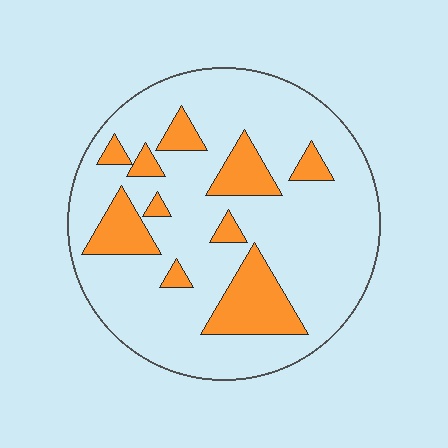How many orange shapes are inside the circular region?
10.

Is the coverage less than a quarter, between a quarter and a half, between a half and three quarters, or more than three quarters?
Less than a quarter.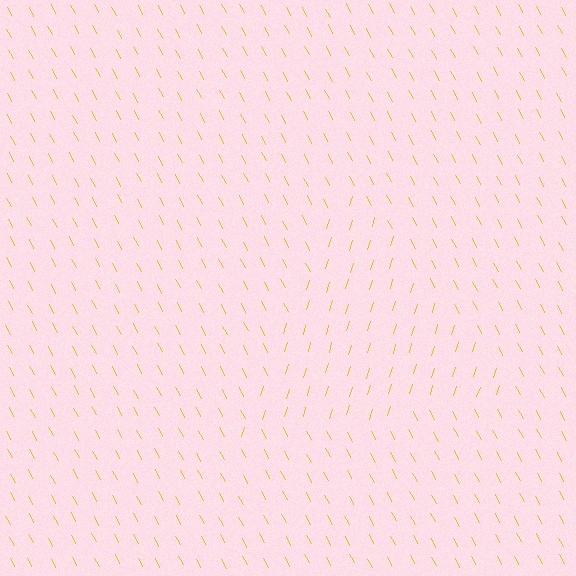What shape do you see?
I see a triangle.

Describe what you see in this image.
The image is filled with small yellow line segments. A triangle region in the image has lines oriented differently from the surrounding lines, creating a visible texture boundary.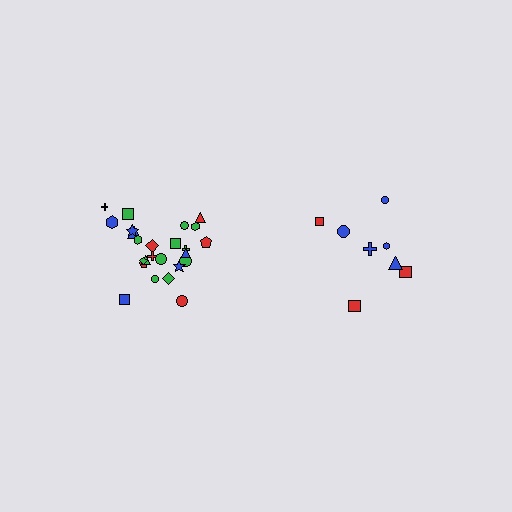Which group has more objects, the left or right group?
The left group.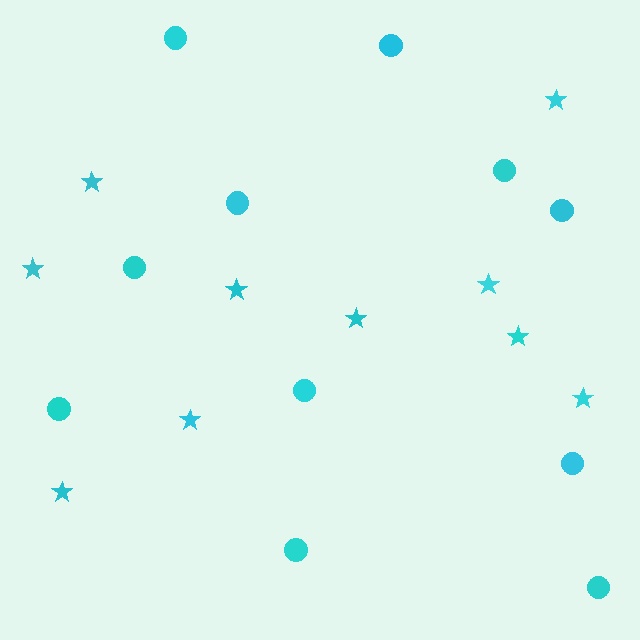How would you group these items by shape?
There are 2 groups: one group of stars (10) and one group of circles (11).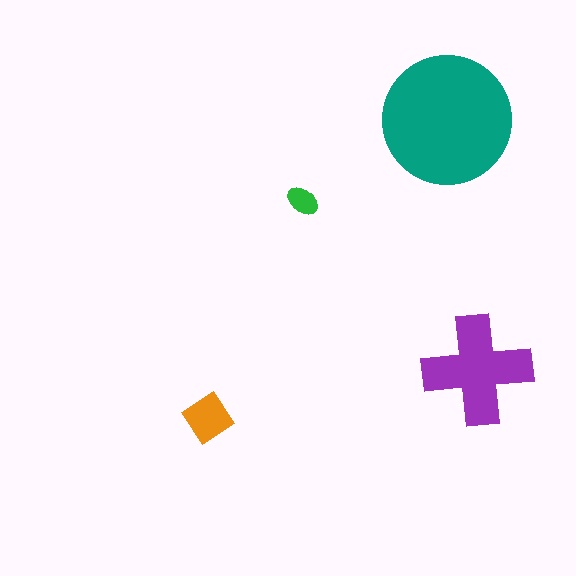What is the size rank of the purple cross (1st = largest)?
2nd.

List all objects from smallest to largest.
The green ellipse, the orange diamond, the purple cross, the teal circle.